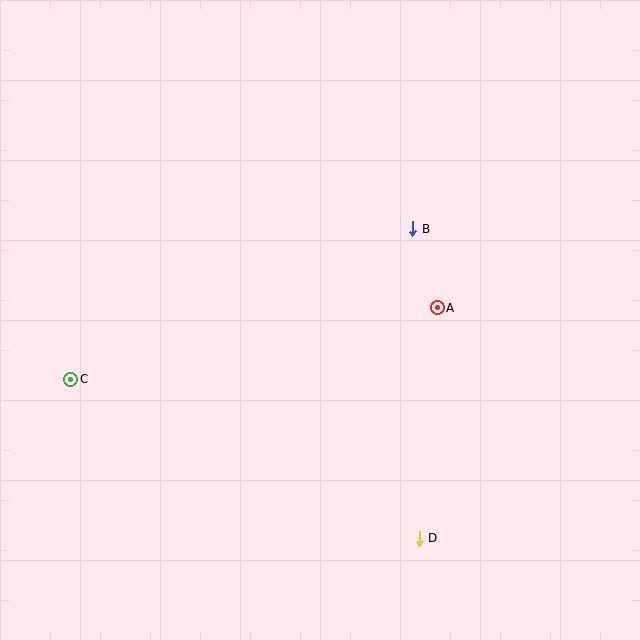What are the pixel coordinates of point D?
Point D is at (419, 538).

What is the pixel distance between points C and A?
The distance between C and A is 373 pixels.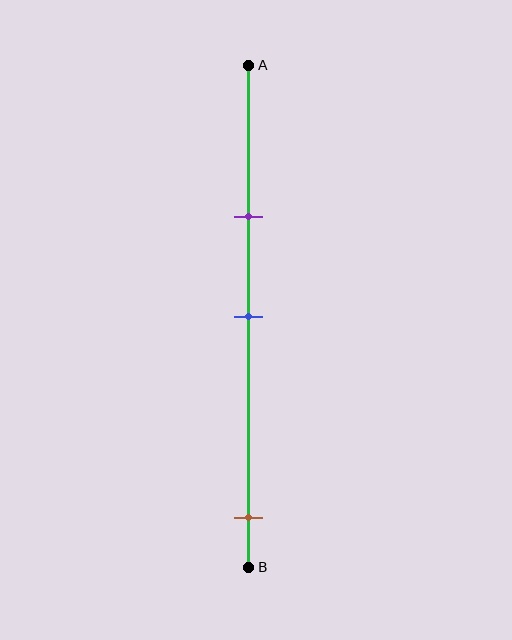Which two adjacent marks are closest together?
The purple and blue marks are the closest adjacent pair.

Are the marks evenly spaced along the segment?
No, the marks are not evenly spaced.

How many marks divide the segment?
There are 3 marks dividing the segment.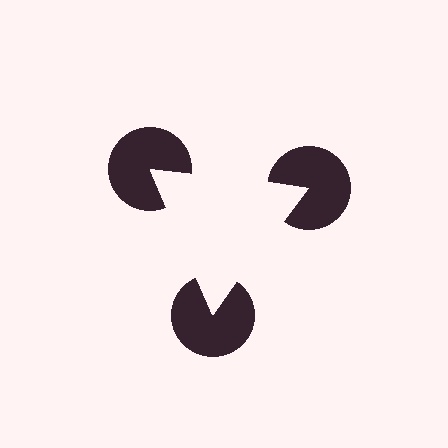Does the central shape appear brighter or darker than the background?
It typically appears slightly brighter than the background, even though no actual brightness change is drawn.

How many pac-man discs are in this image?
There are 3 — one at each vertex of the illusory triangle.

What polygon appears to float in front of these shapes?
An illusory triangle — its edges are inferred from the aligned wedge cuts in the pac-man discs, not physically drawn.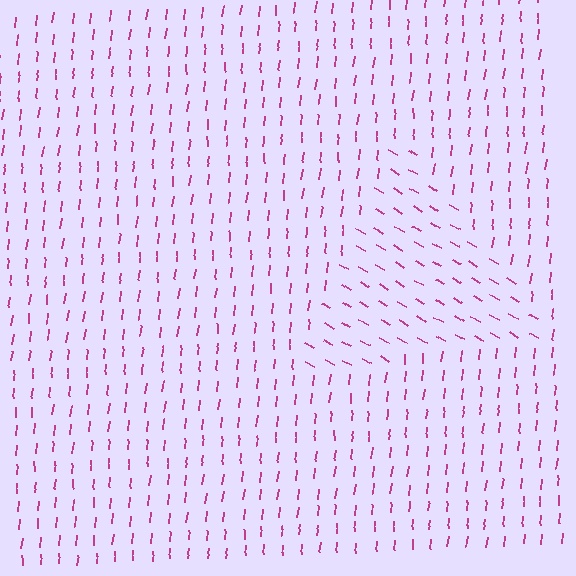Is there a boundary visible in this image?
Yes, there is a texture boundary formed by a change in line orientation.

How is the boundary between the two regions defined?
The boundary is defined purely by a change in line orientation (approximately 65 degrees difference). All lines are the same color and thickness.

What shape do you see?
I see a triangle.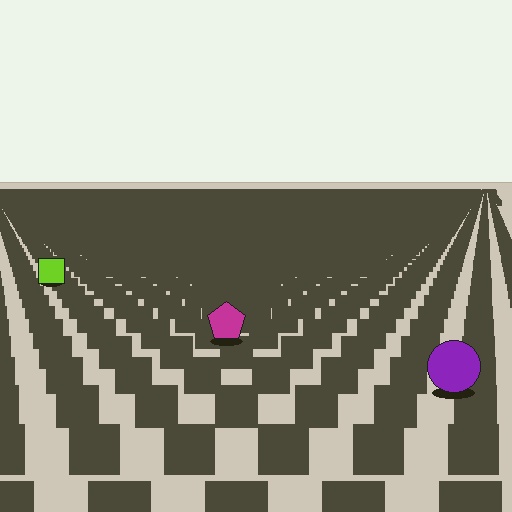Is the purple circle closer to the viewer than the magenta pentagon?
Yes. The purple circle is closer — you can tell from the texture gradient: the ground texture is coarser near it.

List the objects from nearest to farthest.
From nearest to farthest: the purple circle, the magenta pentagon, the lime square.